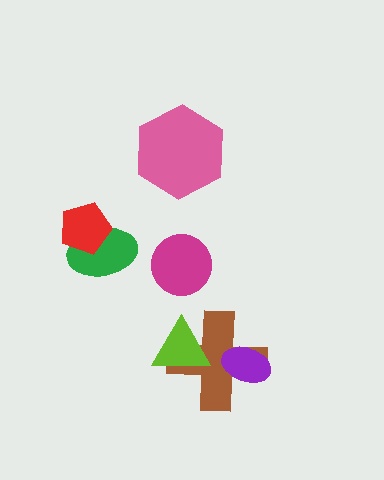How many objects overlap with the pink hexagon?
0 objects overlap with the pink hexagon.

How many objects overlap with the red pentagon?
1 object overlaps with the red pentagon.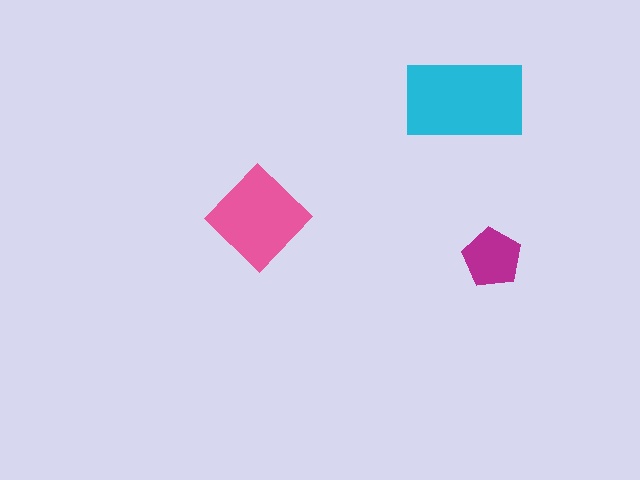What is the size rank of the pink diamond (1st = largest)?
2nd.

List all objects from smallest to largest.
The magenta pentagon, the pink diamond, the cyan rectangle.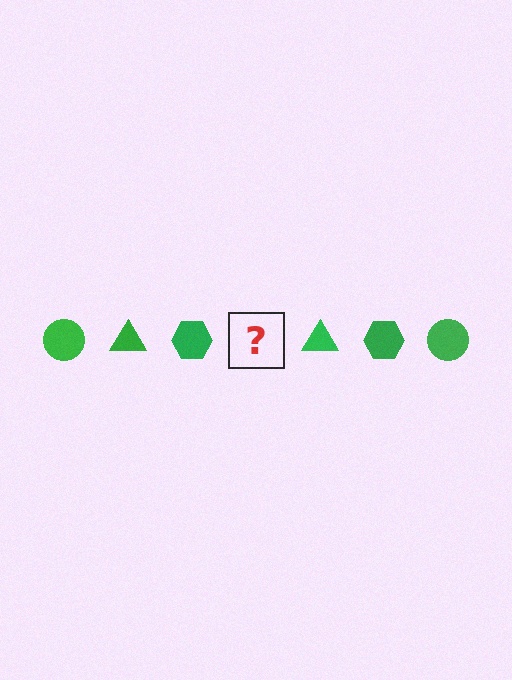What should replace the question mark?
The question mark should be replaced with a green circle.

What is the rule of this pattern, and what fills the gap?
The rule is that the pattern cycles through circle, triangle, hexagon shapes in green. The gap should be filled with a green circle.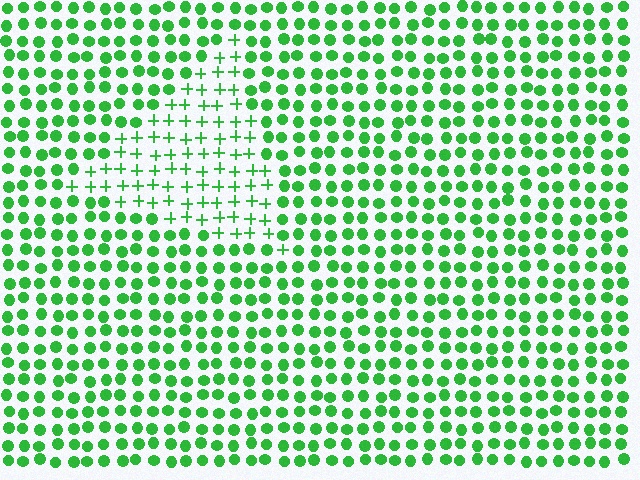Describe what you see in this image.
The image is filled with small green elements arranged in a uniform grid. A triangle-shaped region contains plus signs, while the surrounding area contains circles. The boundary is defined purely by the change in element shape.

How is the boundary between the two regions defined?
The boundary is defined by a change in element shape: plus signs inside vs. circles outside. All elements share the same color and spacing.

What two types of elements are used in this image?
The image uses plus signs inside the triangle region and circles outside it.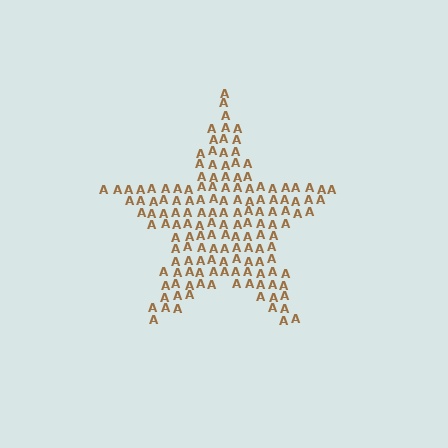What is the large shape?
The large shape is a star.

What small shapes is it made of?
It is made of small letter A's.